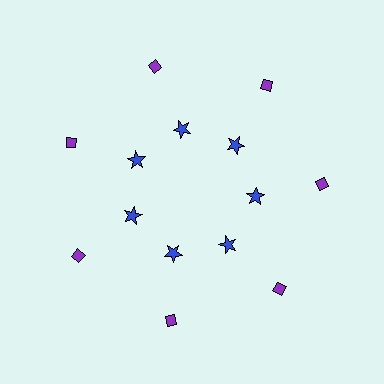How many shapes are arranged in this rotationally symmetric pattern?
There are 14 shapes, arranged in 7 groups of 2.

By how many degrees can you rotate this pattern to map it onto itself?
The pattern maps onto itself every 51 degrees of rotation.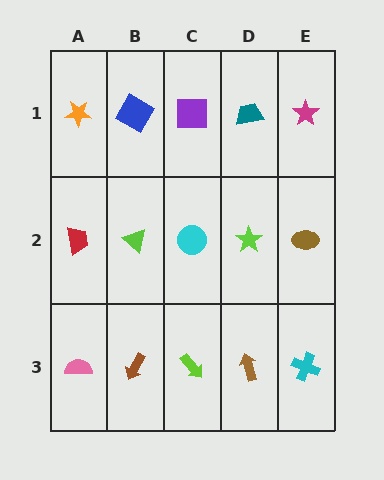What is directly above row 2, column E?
A magenta star.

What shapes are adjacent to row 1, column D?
A lime star (row 2, column D), a purple square (row 1, column C), a magenta star (row 1, column E).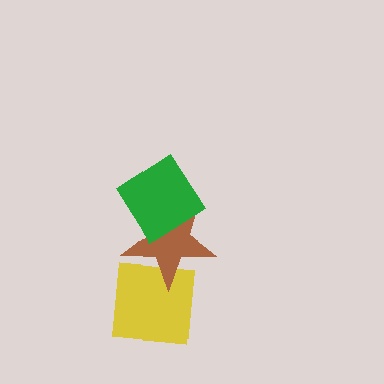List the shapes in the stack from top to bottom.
From top to bottom: the green diamond, the brown star, the yellow square.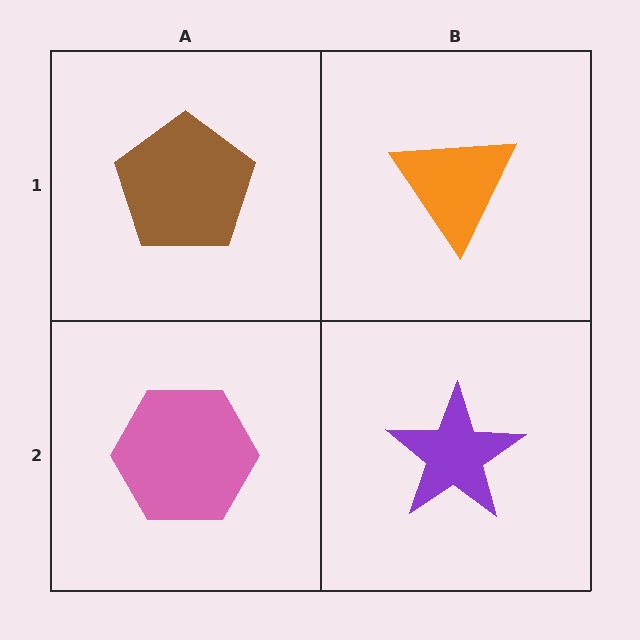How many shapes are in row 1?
2 shapes.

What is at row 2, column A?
A pink hexagon.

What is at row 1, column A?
A brown pentagon.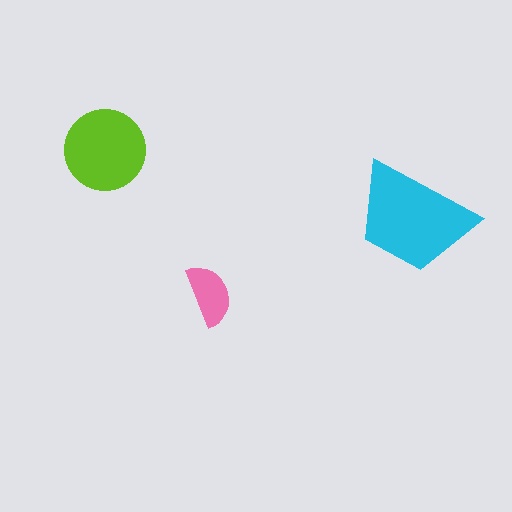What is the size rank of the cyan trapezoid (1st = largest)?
1st.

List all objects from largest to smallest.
The cyan trapezoid, the lime circle, the pink semicircle.